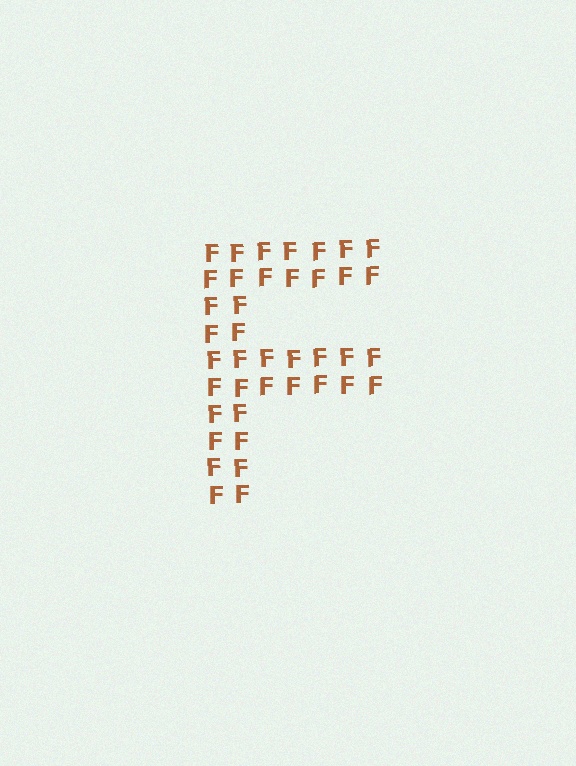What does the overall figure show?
The overall figure shows the letter F.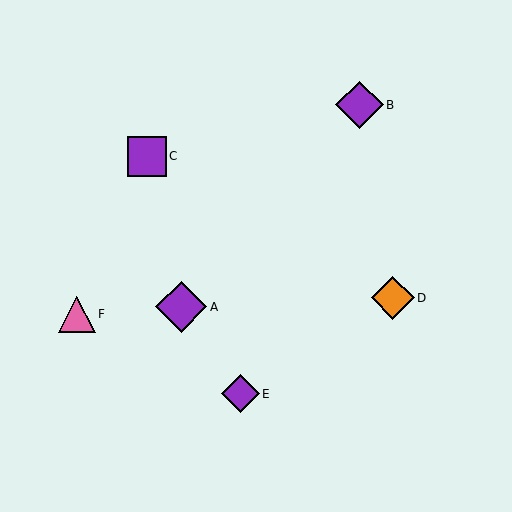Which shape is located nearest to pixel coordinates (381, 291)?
The orange diamond (labeled D) at (393, 298) is nearest to that location.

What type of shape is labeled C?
Shape C is a purple square.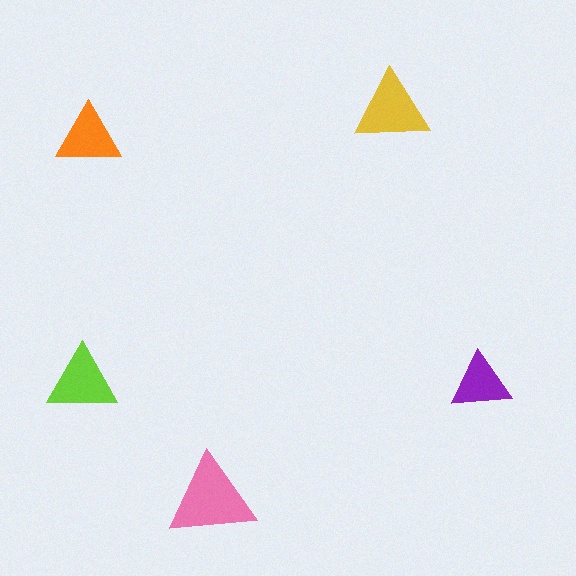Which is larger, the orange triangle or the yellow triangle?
The yellow one.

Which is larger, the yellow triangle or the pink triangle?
The pink one.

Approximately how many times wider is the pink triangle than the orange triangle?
About 1.5 times wider.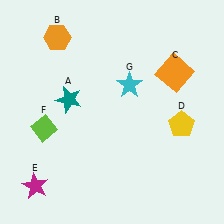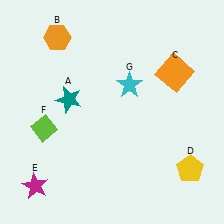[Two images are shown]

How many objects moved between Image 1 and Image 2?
1 object moved between the two images.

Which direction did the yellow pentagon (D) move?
The yellow pentagon (D) moved down.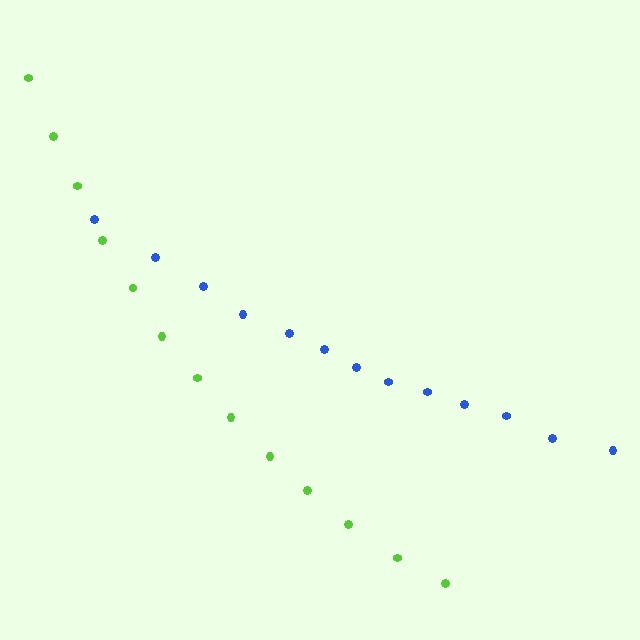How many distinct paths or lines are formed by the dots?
There are 2 distinct paths.